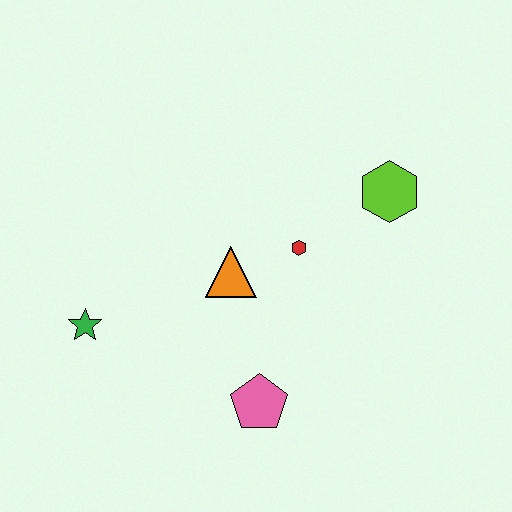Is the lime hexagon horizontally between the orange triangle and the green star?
No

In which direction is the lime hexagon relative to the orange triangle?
The lime hexagon is to the right of the orange triangle.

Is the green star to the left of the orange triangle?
Yes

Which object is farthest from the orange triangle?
The lime hexagon is farthest from the orange triangle.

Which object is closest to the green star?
The orange triangle is closest to the green star.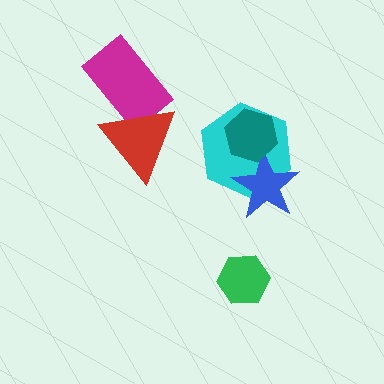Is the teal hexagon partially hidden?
No, no other shape covers it.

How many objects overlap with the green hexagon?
0 objects overlap with the green hexagon.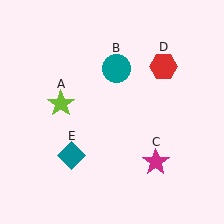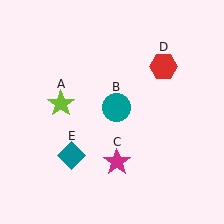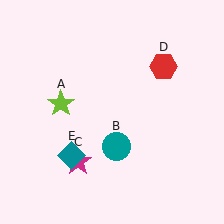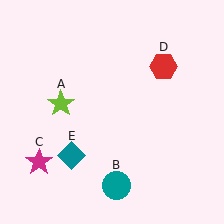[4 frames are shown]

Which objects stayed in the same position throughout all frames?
Lime star (object A) and red hexagon (object D) and teal diamond (object E) remained stationary.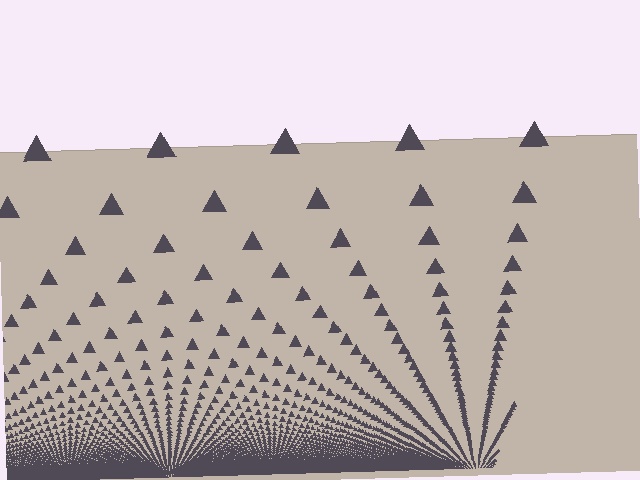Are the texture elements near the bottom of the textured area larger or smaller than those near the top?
Smaller. The gradient is inverted — elements near the bottom are smaller and denser.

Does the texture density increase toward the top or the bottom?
Density increases toward the bottom.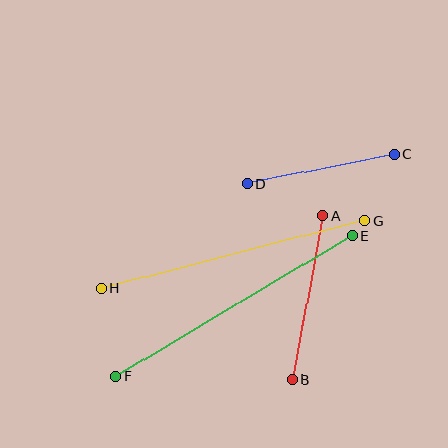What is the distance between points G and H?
The distance is approximately 273 pixels.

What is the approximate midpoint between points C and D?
The midpoint is at approximately (321, 169) pixels.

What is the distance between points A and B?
The distance is approximately 167 pixels.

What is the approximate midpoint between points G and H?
The midpoint is at approximately (233, 254) pixels.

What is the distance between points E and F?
The distance is approximately 275 pixels.